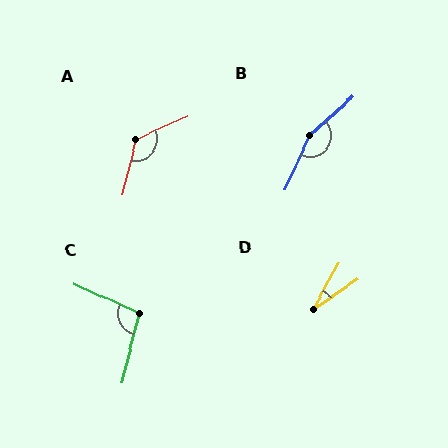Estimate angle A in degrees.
Approximately 127 degrees.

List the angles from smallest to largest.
D (27°), C (100°), A (127°), B (156°).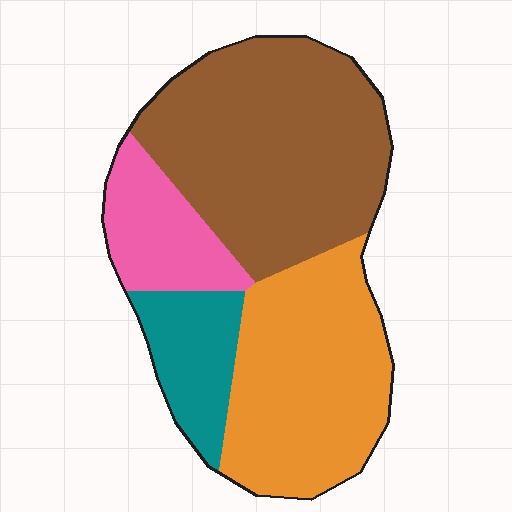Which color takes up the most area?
Brown, at roughly 40%.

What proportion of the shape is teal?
Teal takes up less than a quarter of the shape.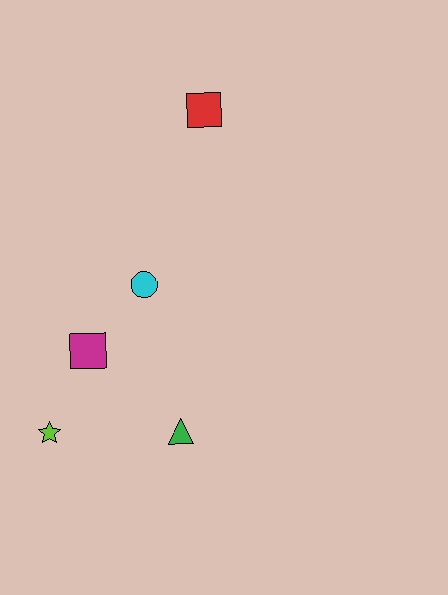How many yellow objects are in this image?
There are no yellow objects.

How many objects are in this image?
There are 5 objects.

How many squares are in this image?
There are 2 squares.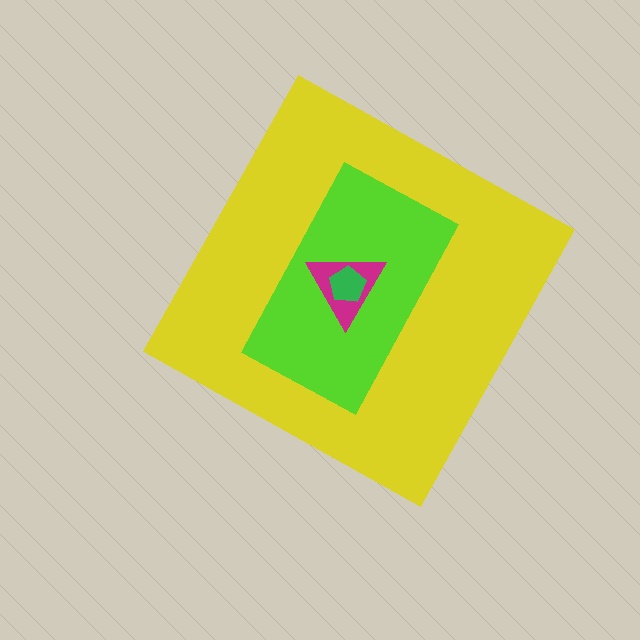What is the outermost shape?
The yellow diamond.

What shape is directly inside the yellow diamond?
The lime rectangle.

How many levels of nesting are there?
4.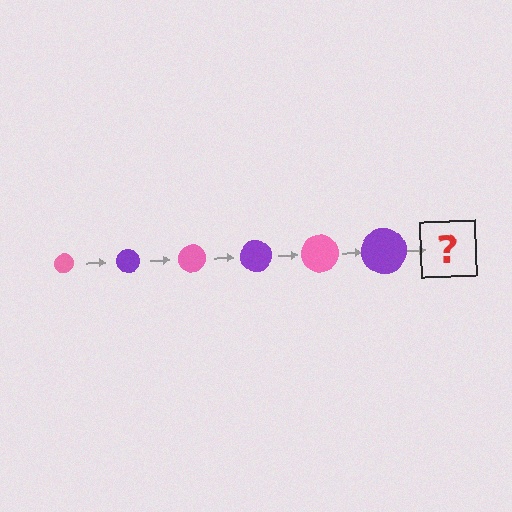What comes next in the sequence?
The next element should be a pink circle, larger than the previous one.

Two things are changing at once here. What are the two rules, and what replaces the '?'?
The two rules are that the circle grows larger each step and the color cycles through pink and purple. The '?' should be a pink circle, larger than the previous one.